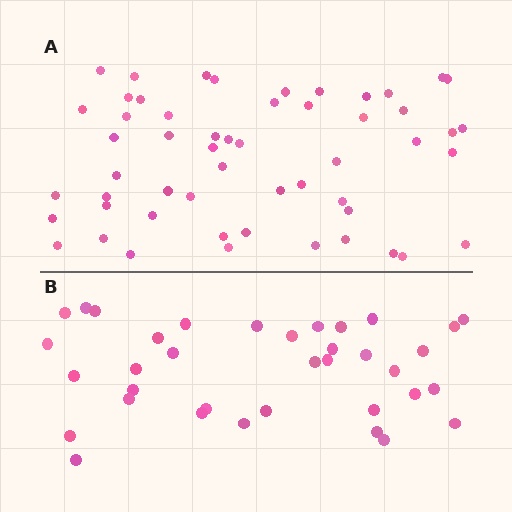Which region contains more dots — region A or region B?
Region A (the top region) has more dots.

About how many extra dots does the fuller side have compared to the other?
Region A has approximately 20 more dots than region B.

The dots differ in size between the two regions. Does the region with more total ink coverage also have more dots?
No. Region B has more total ink coverage because its dots are larger, but region A actually contains more individual dots. Total area can be misleading — the number of items is what matters here.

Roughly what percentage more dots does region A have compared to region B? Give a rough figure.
About 50% more.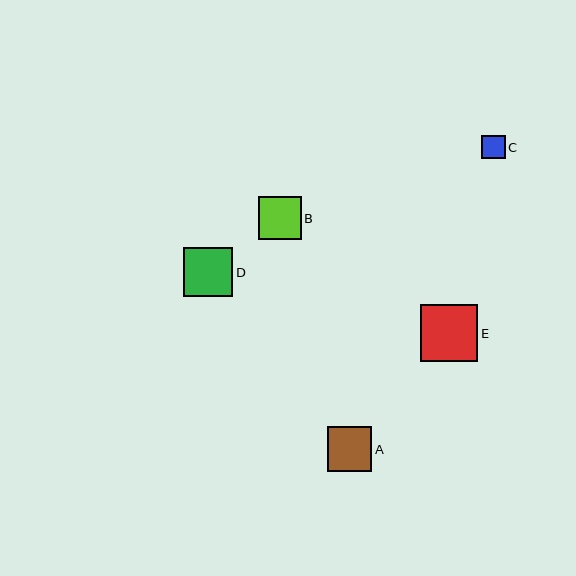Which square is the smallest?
Square C is the smallest with a size of approximately 24 pixels.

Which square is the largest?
Square E is the largest with a size of approximately 57 pixels.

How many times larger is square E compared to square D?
Square E is approximately 1.2 times the size of square D.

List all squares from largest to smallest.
From largest to smallest: E, D, A, B, C.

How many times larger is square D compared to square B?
Square D is approximately 1.2 times the size of square B.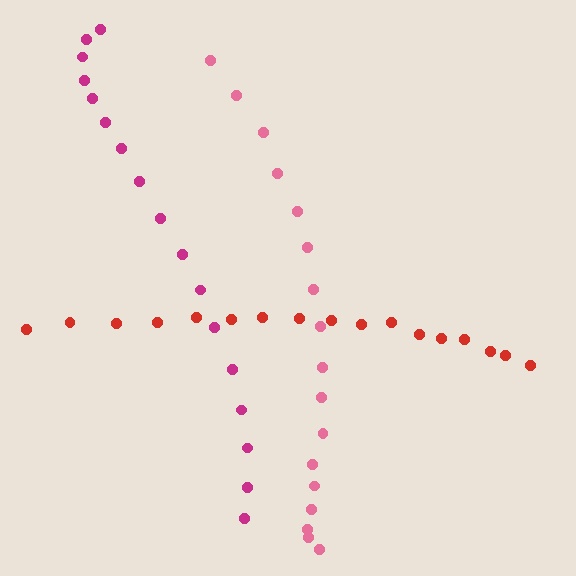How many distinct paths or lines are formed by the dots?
There are 3 distinct paths.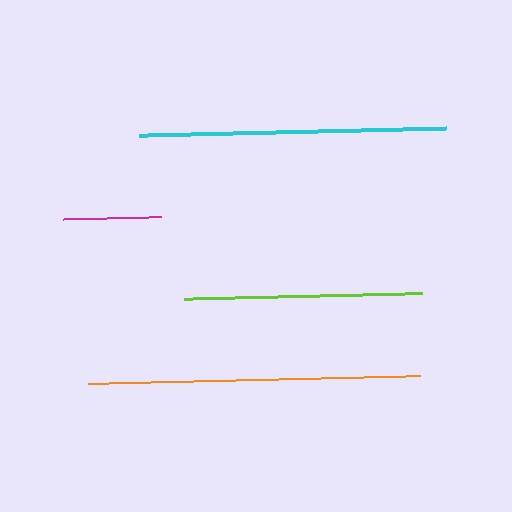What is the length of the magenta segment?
The magenta segment is approximately 97 pixels long.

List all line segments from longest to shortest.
From longest to shortest: orange, cyan, lime, magenta.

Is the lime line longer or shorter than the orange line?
The orange line is longer than the lime line.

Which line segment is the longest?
The orange line is the longest at approximately 332 pixels.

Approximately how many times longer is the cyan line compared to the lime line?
The cyan line is approximately 1.3 times the length of the lime line.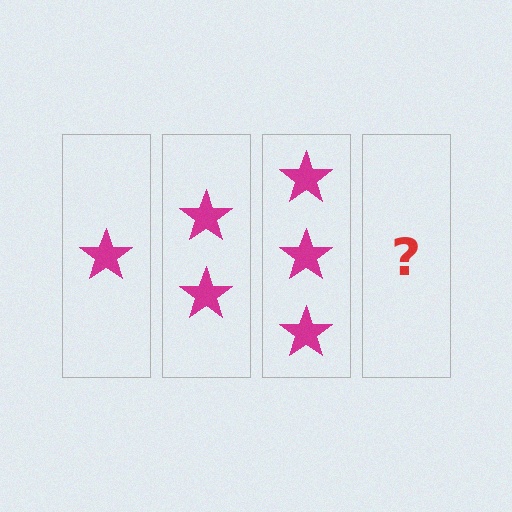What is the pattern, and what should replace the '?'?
The pattern is that each step adds one more star. The '?' should be 4 stars.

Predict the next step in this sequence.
The next step is 4 stars.